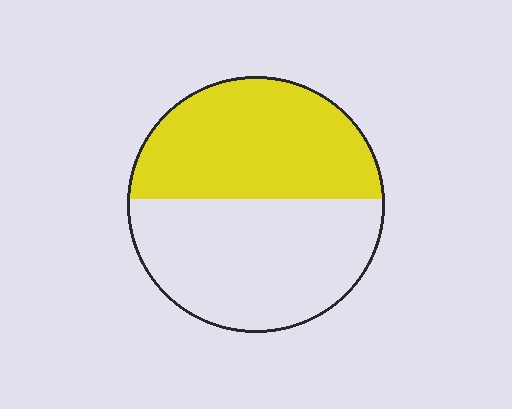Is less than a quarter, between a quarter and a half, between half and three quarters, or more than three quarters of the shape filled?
Between a quarter and a half.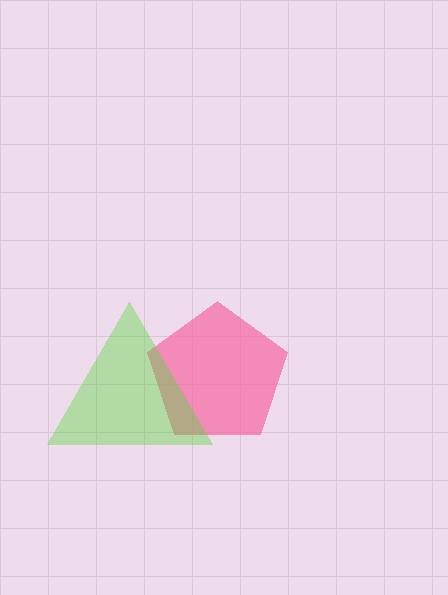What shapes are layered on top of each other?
The layered shapes are: a pink pentagon, a lime triangle.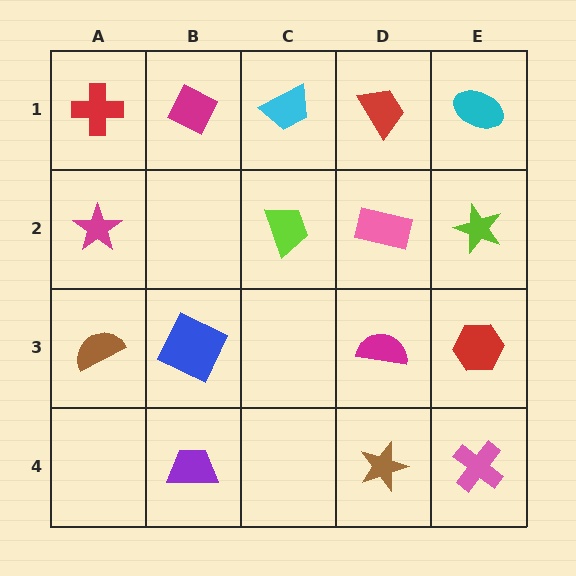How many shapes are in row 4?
3 shapes.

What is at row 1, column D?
A red trapezoid.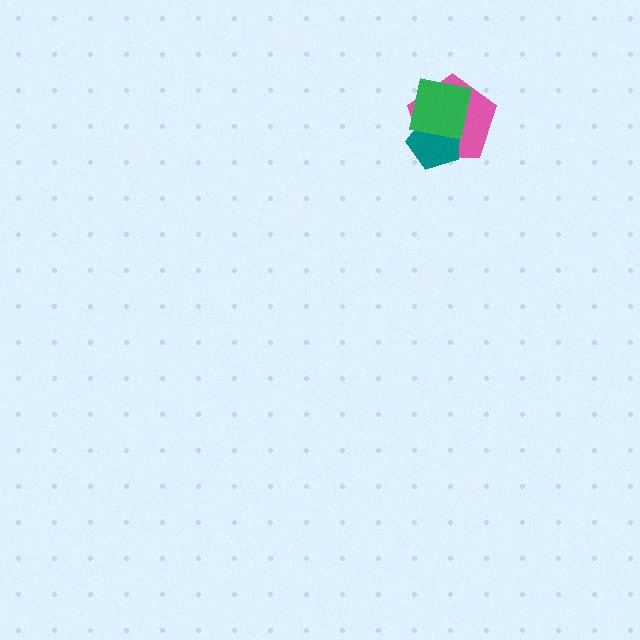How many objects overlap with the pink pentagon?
2 objects overlap with the pink pentagon.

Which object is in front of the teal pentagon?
The green square is in front of the teal pentagon.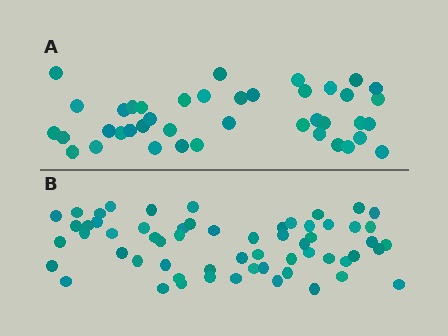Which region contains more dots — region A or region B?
Region B (the bottom region) has more dots.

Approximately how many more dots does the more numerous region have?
Region B has approximately 20 more dots than region A.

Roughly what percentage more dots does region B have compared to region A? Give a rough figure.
About 45% more.